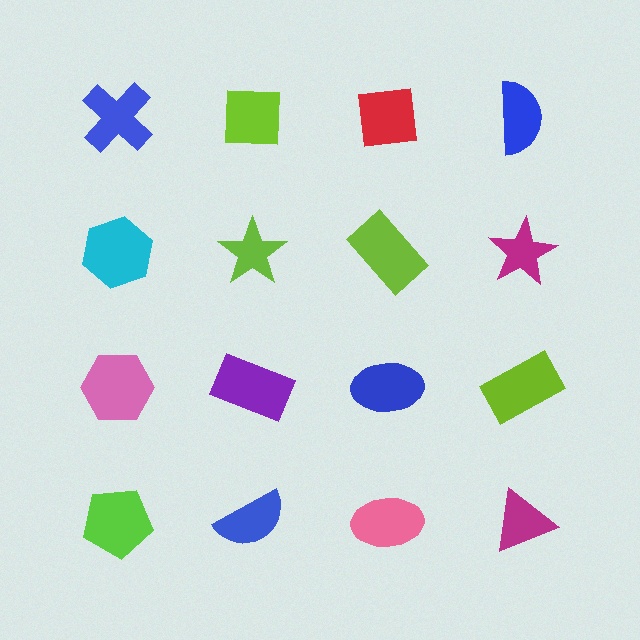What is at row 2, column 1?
A cyan hexagon.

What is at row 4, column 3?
A pink ellipse.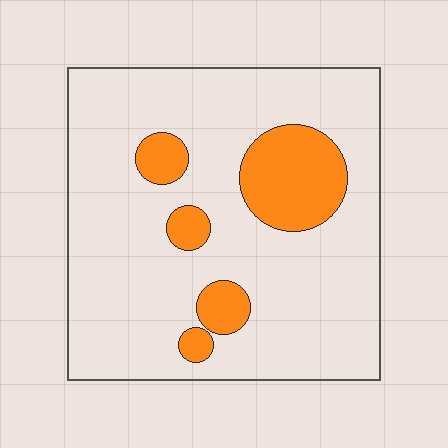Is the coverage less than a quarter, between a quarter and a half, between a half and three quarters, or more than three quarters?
Less than a quarter.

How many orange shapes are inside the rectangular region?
5.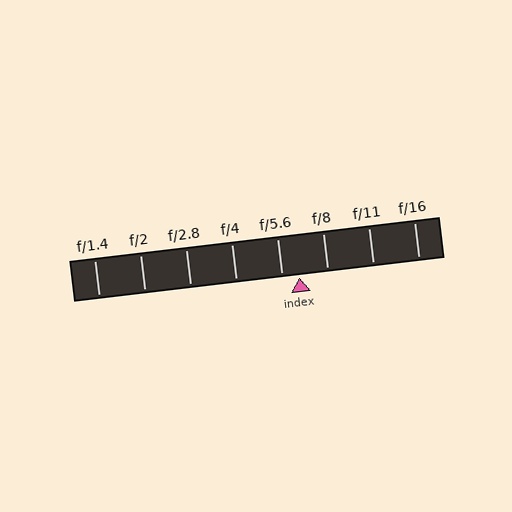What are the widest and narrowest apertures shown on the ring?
The widest aperture shown is f/1.4 and the narrowest is f/16.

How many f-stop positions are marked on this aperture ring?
There are 8 f-stop positions marked.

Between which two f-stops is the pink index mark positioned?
The index mark is between f/5.6 and f/8.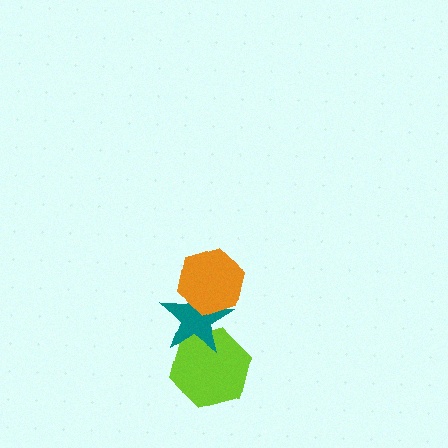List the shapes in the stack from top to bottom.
From top to bottom: the orange hexagon, the teal star, the lime hexagon.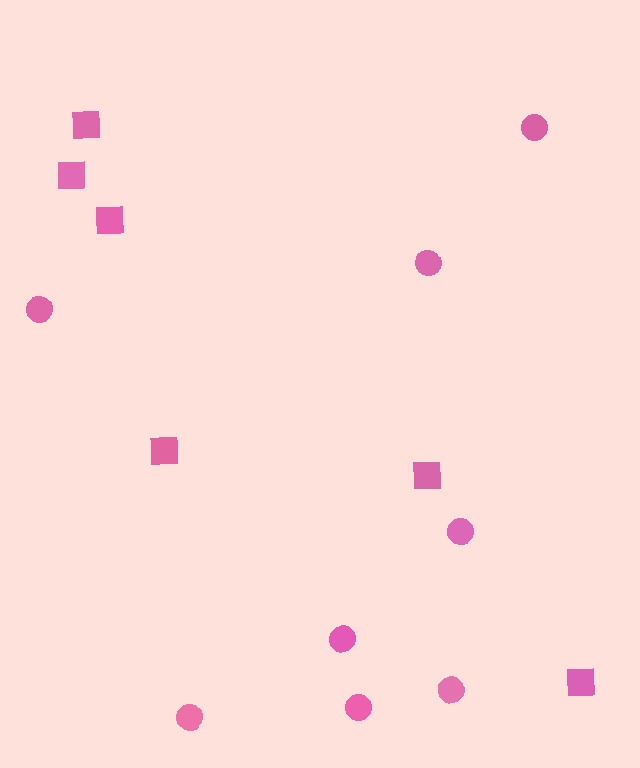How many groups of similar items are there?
There are 2 groups: one group of circles (8) and one group of squares (6).